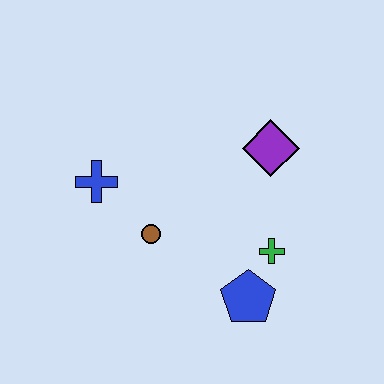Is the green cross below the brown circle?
Yes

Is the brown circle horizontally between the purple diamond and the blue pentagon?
No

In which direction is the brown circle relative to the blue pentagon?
The brown circle is to the left of the blue pentagon.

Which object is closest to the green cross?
The blue pentagon is closest to the green cross.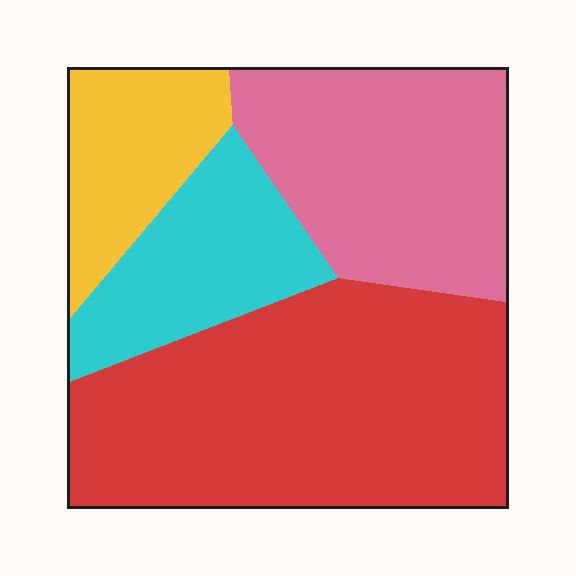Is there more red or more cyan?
Red.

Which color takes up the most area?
Red, at roughly 45%.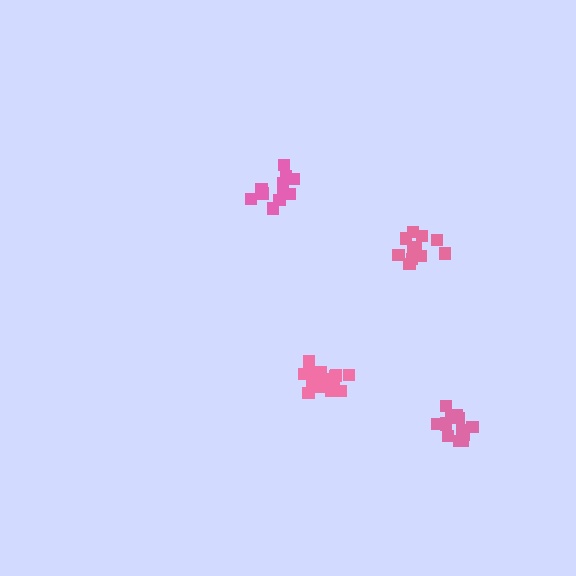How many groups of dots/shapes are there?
There are 4 groups.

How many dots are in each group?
Group 1: 12 dots, Group 2: 17 dots, Group 3: 12 dots, Group 4: 15 dots (56 total).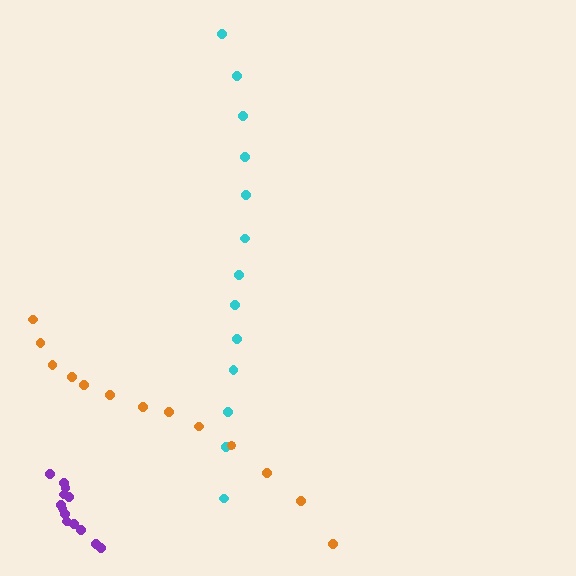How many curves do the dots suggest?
There are 3 distinct paths.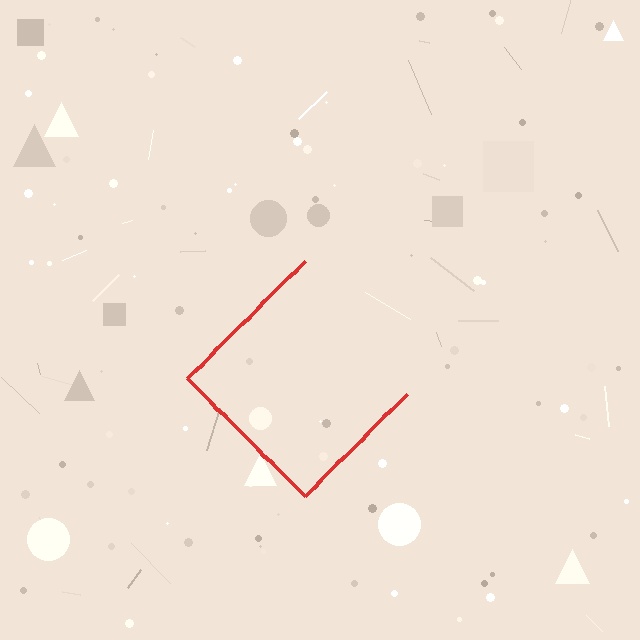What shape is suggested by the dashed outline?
The dashed outline suggests a diamond.